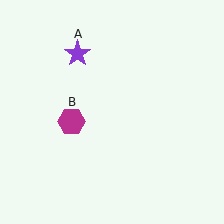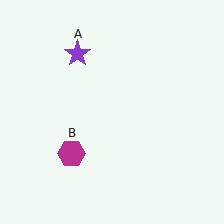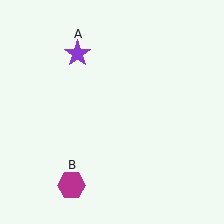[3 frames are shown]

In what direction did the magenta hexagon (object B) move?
The magenta hexagon (object B) moved down.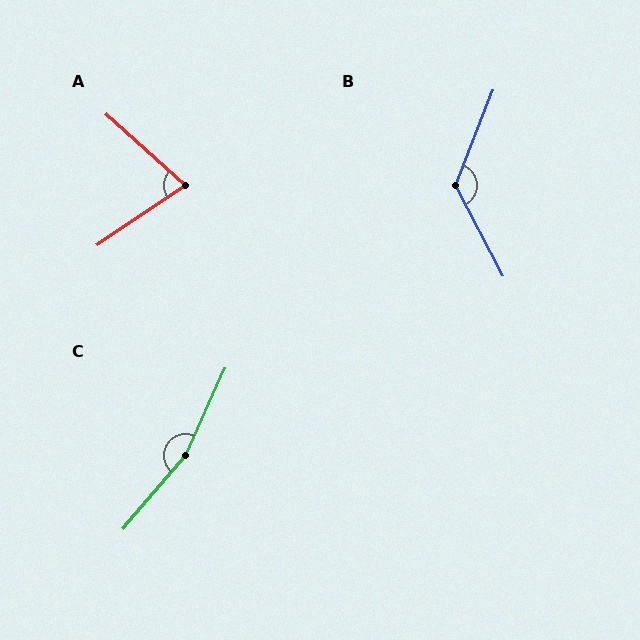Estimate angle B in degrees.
Approximately 131 degrees.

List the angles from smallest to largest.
A (76°), B (131°), C (164°).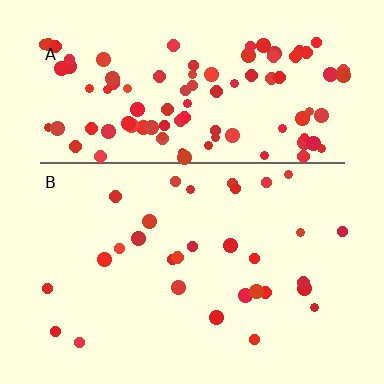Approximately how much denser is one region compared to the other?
Approximately 3.5× — region A over region B.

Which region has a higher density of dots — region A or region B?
A (the top).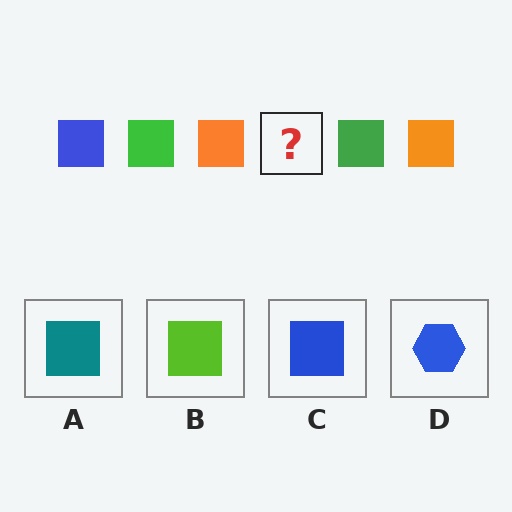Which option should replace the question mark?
Option C.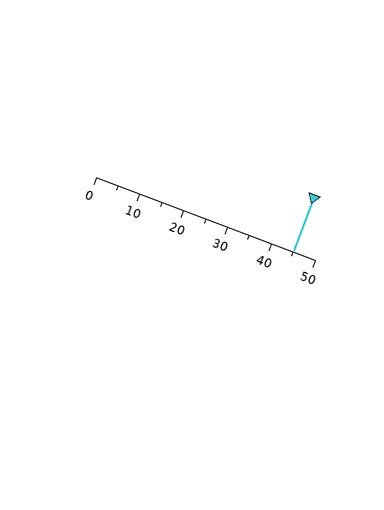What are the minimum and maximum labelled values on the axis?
The axis runs from 0 to 50.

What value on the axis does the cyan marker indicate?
The marker indicates approximately 45.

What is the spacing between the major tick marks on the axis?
The major ticks are spaced 10 apart.